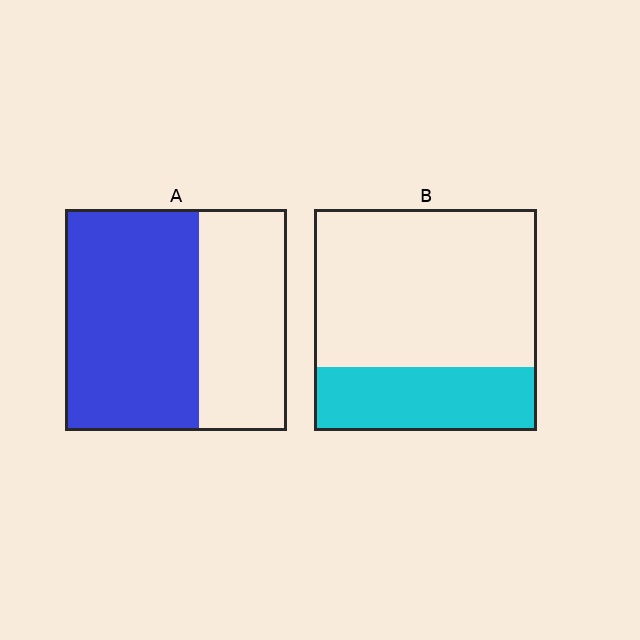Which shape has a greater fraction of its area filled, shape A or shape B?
Shape A.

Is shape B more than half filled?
No.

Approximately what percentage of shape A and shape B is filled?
A is approximately 60% and B is approximately 30%.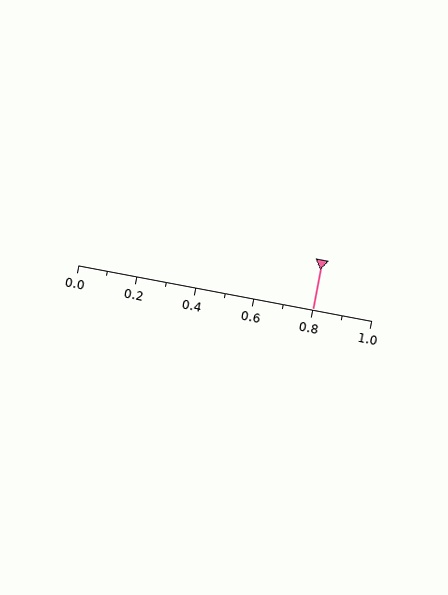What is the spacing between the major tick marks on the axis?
The major ticks are spaced 0.2 apart.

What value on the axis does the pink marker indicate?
The marker indicates approximately 0.8.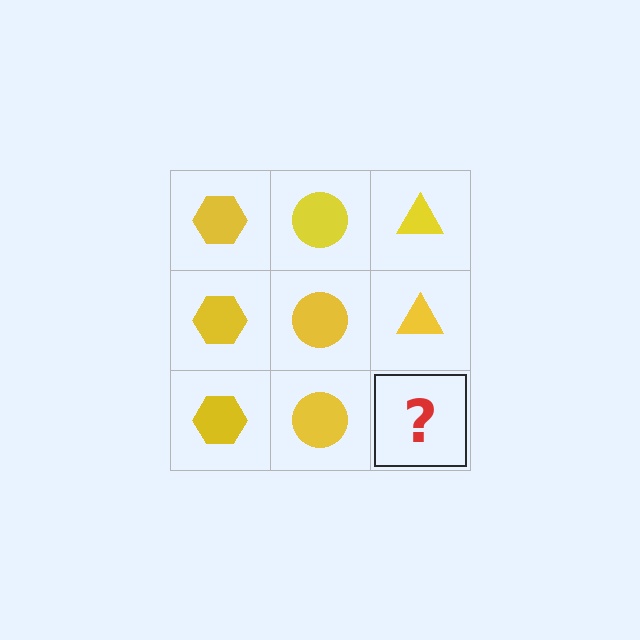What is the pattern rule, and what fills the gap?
The rule is that each column has a consistent shape. The gap should be filled with a yellow triangle.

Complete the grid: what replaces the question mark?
The question mark should be replaced with a yellow triangle.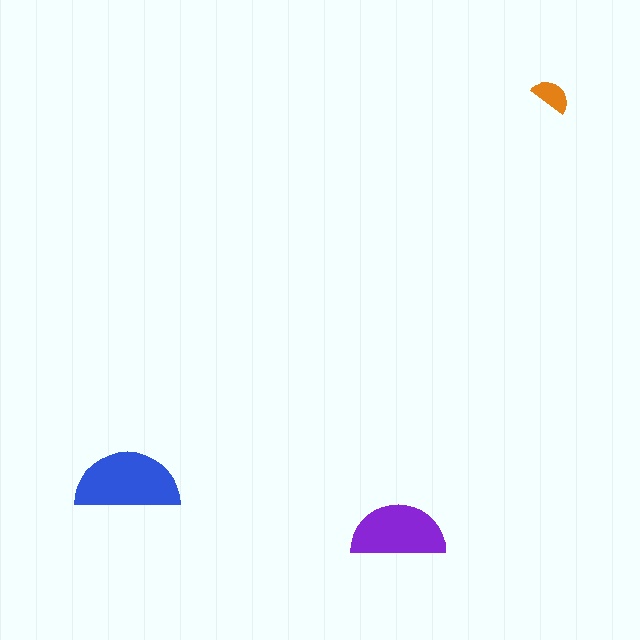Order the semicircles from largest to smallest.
the blue one, the purple one, the orange one.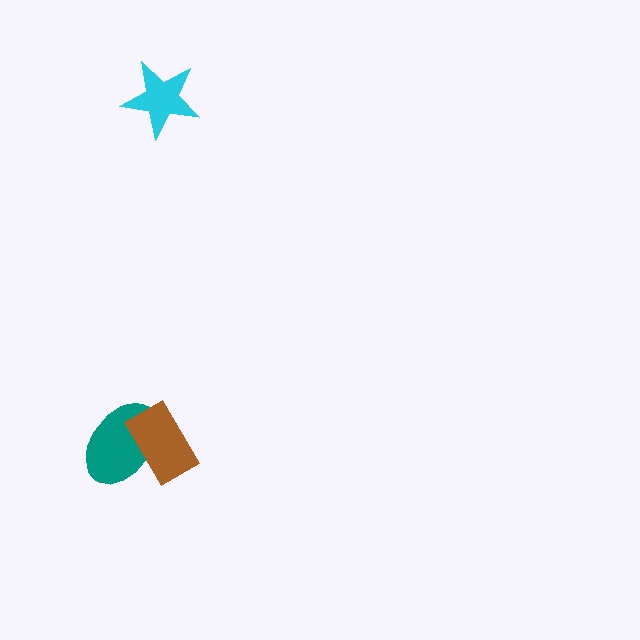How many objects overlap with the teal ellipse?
1 object overlaps with the teal ellipse.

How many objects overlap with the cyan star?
0 objects overlap with the cyan star.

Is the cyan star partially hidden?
No, no other shape covers it.